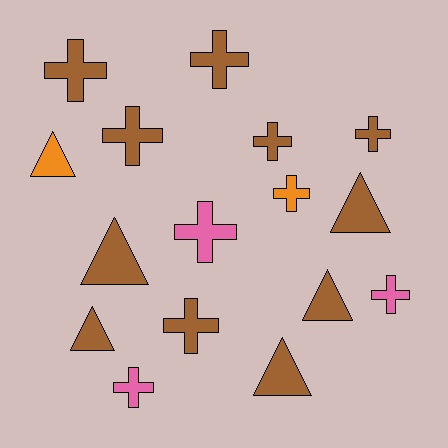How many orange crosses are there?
There is 1 orange cross.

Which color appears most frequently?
Brown, with 11 objects.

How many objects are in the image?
There are 16 objects.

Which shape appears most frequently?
Cross, with 10 objects.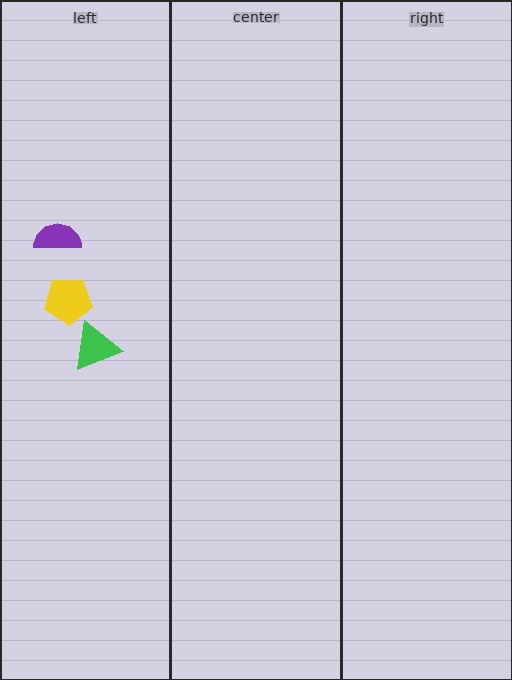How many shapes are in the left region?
3.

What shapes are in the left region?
The green triangle, the yellow pentagon, the purple semicircle.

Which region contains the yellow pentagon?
The left region.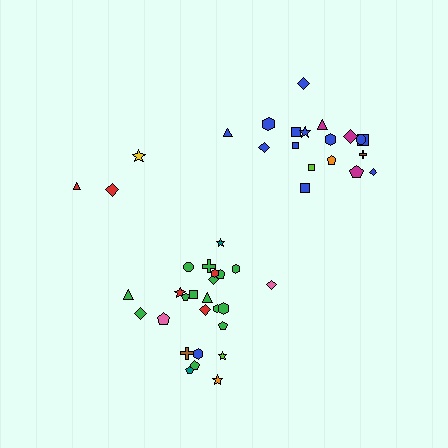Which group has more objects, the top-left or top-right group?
The top-right group.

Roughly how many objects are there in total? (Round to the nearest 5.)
Roughly 45 objects in total.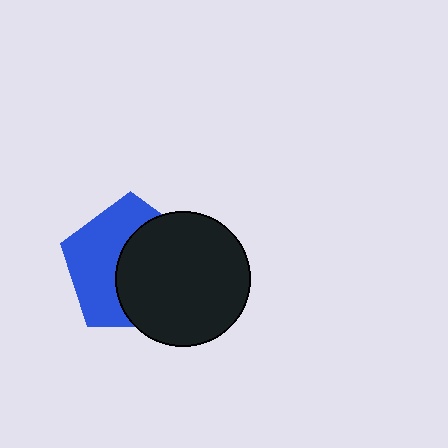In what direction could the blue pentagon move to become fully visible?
The blue pentagon could move left. That would shift it out from behind the black circle entirely.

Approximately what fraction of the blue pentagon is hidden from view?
Roughly 52% of the blue pentagon is hidden behind the black circle.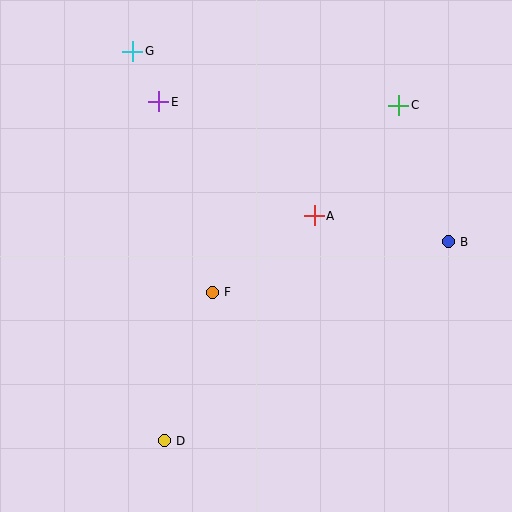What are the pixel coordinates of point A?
Point A is at (314, 216).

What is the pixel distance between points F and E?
The distance between F and E is 198 pixels.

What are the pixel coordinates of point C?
Point C is at (399, 105).